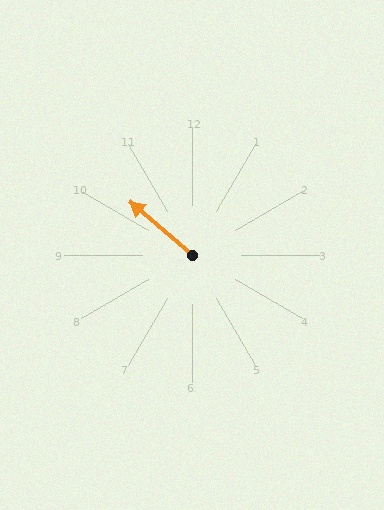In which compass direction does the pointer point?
Northwest.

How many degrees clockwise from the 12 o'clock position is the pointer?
Approximately 311 degrees.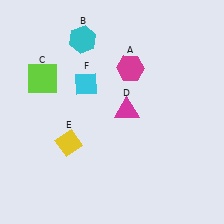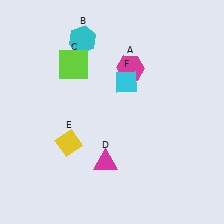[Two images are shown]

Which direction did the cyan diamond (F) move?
The cyan diamond (F) moved right.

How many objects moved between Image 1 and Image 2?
3 objects moved between the two images.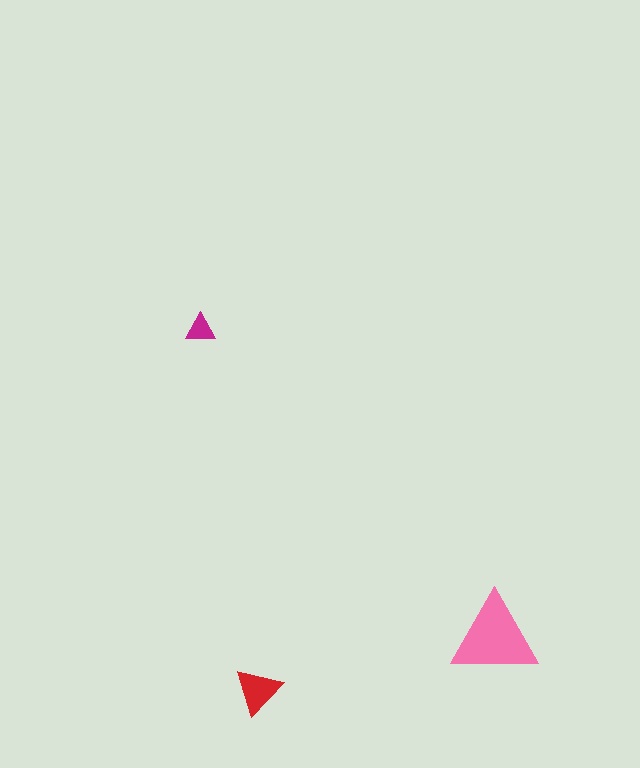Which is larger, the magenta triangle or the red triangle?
The red one.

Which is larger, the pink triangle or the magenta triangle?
The pink one.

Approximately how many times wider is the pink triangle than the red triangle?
About 2 times wider.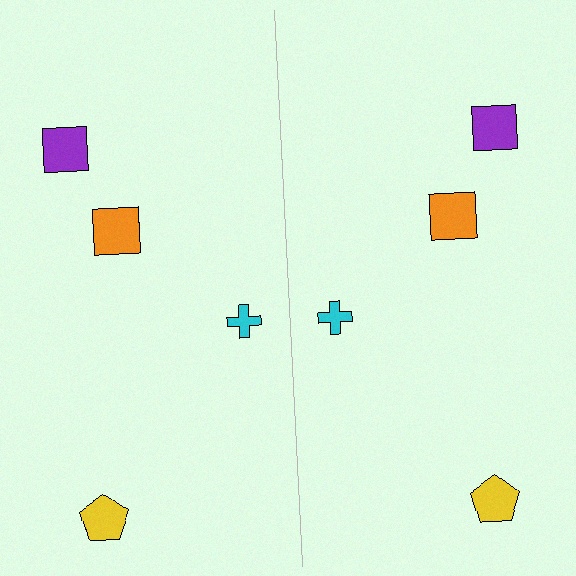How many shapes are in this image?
There are 8 shapes in this image.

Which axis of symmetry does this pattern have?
The pattern has a vertical axis of symmetry running through the center of the image.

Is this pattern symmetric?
Yes, this pattern has bilateral (reflection) symmetry.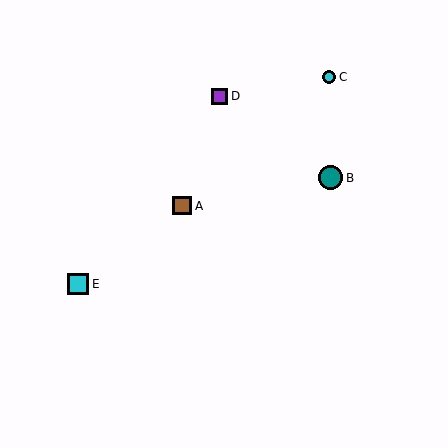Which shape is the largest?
The teal circle (labeled B) is the largest.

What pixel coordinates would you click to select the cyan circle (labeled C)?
Click at (329, 77) to select the cyan circle C.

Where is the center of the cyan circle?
The center of the cyan circle is at (329, 77).